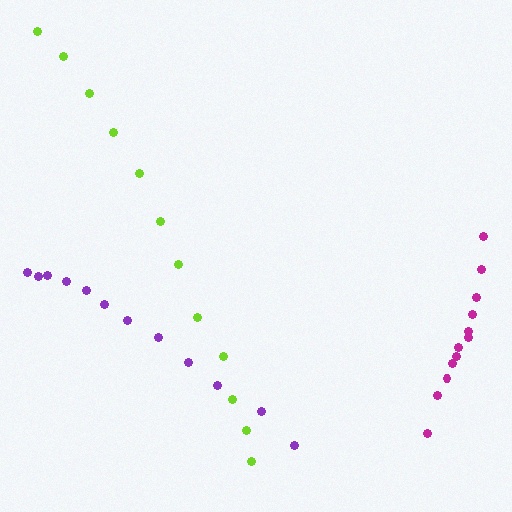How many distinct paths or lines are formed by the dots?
There are 3 distinct paths.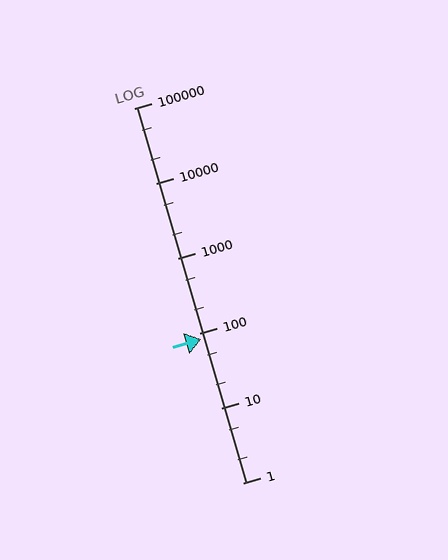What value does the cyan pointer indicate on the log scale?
The pointer indicates approximately 83.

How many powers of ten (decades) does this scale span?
The scale spans 5 decades, from 1 to 100000.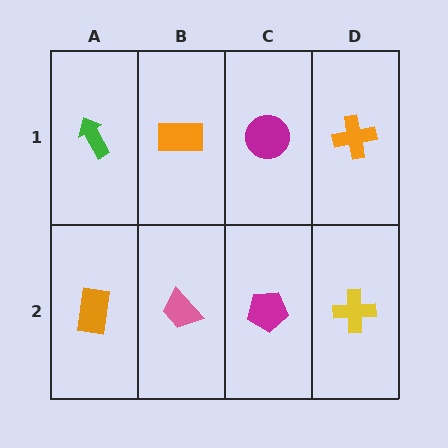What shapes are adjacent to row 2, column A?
A green arrow (row 1, column A), a pink trapezoid (row 2, column B).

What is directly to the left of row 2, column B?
An orange rectangle.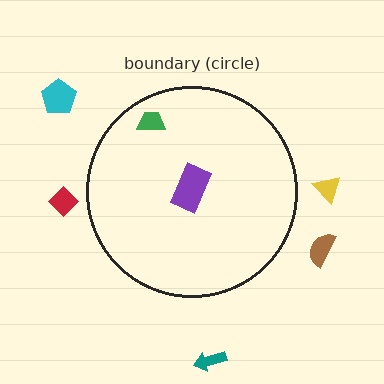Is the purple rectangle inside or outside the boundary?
Inside.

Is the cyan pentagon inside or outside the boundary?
Outside.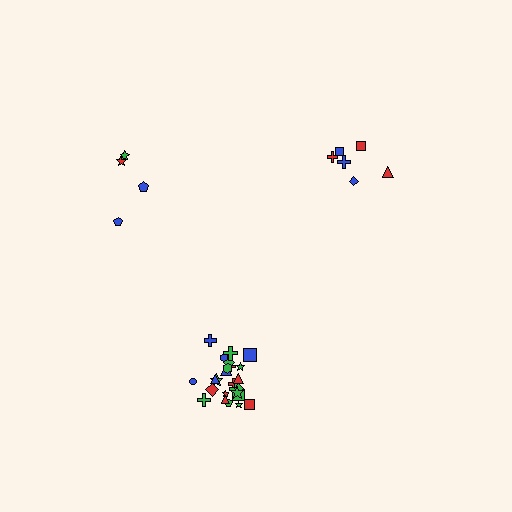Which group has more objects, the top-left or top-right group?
The top-right group.